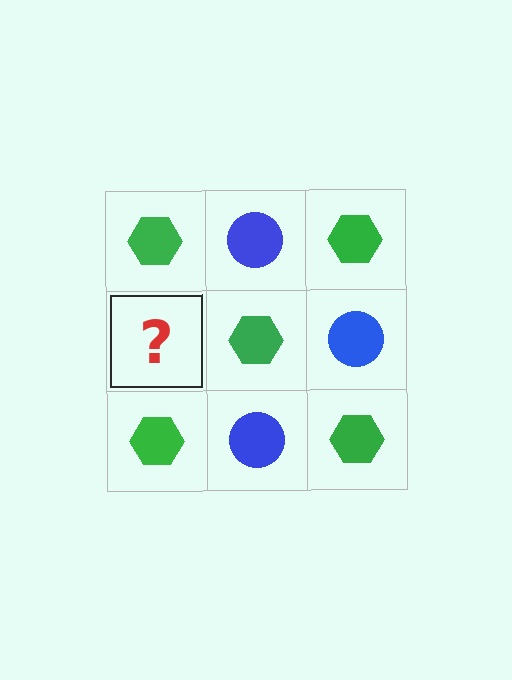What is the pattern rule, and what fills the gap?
The rule is that it alternates green hexagon and blue circle in a checkerboard pattern. The gap should be filled with a blue circle.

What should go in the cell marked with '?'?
The missing cell should contain a blue circle.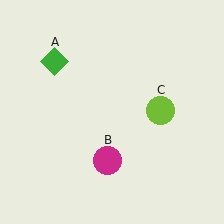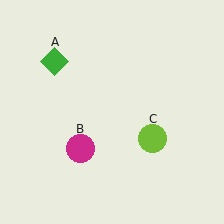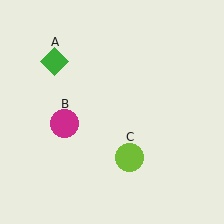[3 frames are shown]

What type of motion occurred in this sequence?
The magenta circle (object B), lime circle (object C) rotated clockwise around the center of the scene.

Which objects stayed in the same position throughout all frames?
Green diamond (object A) remained stationary.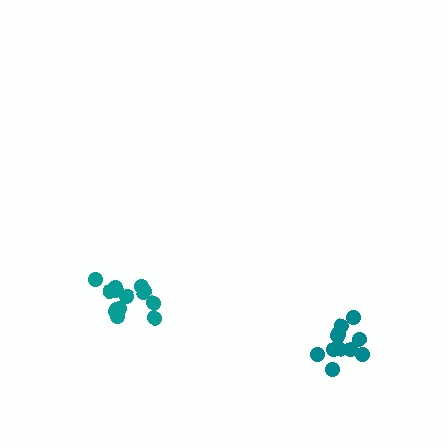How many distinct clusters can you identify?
There are 2 distinct clusters.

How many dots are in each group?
Group 1: 11 dots, Group 2: 14 dots (25 total).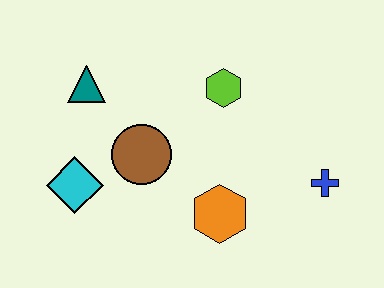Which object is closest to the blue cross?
The orange hexagon is closest to the blue cross.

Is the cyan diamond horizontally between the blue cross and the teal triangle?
No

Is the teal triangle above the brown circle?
Yes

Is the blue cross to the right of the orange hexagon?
Yes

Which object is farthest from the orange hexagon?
The teal triangle is farthest from the orange hexagon.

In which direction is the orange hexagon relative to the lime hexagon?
The orange hexagon is below the lime hexagon.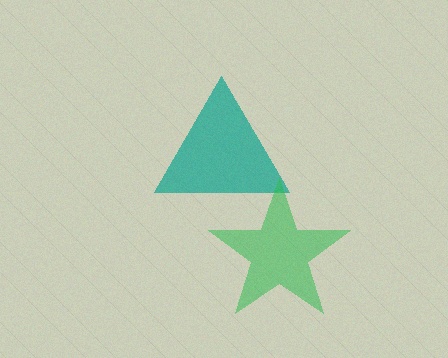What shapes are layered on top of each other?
The layered shapes are: a teal triangle, a green star.